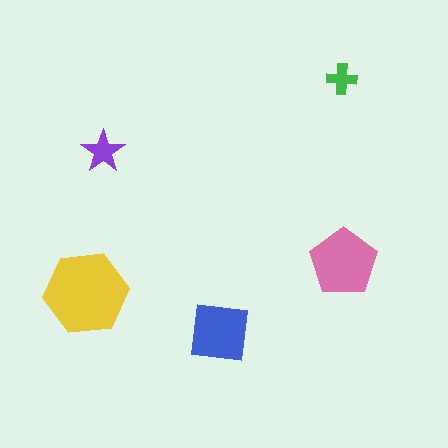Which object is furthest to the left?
The yellow hexagon is leftmost.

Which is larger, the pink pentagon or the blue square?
The pink pentagon.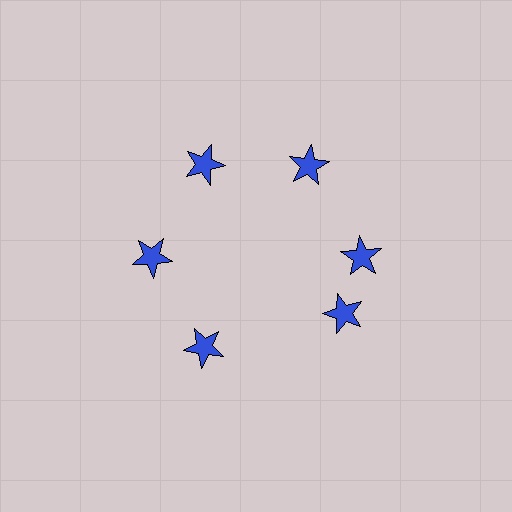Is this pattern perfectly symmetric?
No. The 6 blue stars are arranged in a ring, but one element near the 5 o'clock position is rotated out of alignment along the ring, breaking the 6-fold rotational symmetry.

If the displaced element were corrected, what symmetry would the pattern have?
It would have 6-fold rotational symmetry — the pattern would map onto itself every 60 degrees.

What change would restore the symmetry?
The symmetry would be restored by rotating it back into even spacing with its neighbors so that all 6 stars sit at equal angles and equal distance from the center.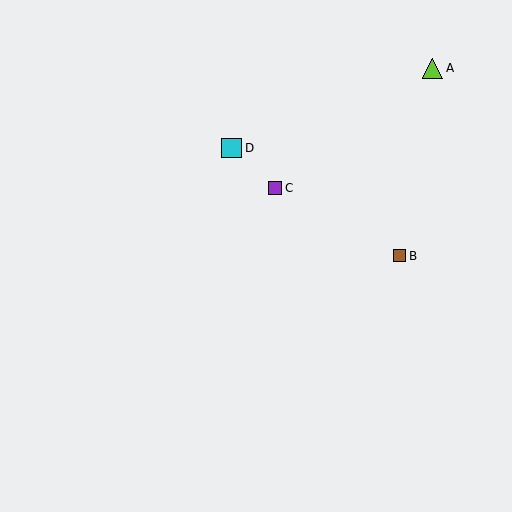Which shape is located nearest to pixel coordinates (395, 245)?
The brown square (labeled B) at (400, 256) is nearest to that location.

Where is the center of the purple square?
The center of the purple square is at (275, 188).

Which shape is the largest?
The lime triangle (labeled A) is the largest.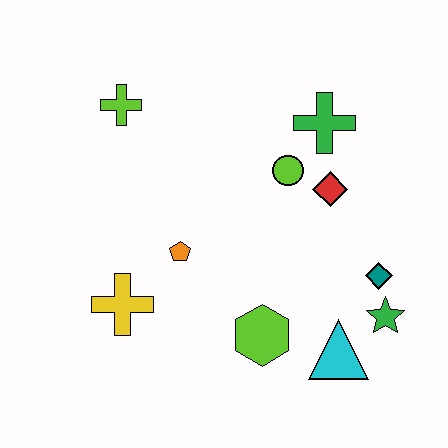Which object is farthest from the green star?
The lime cross is farthest from the green star.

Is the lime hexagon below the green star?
Yes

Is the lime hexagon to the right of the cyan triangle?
No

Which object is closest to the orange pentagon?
The yellow cross is closest to the orange pentagon.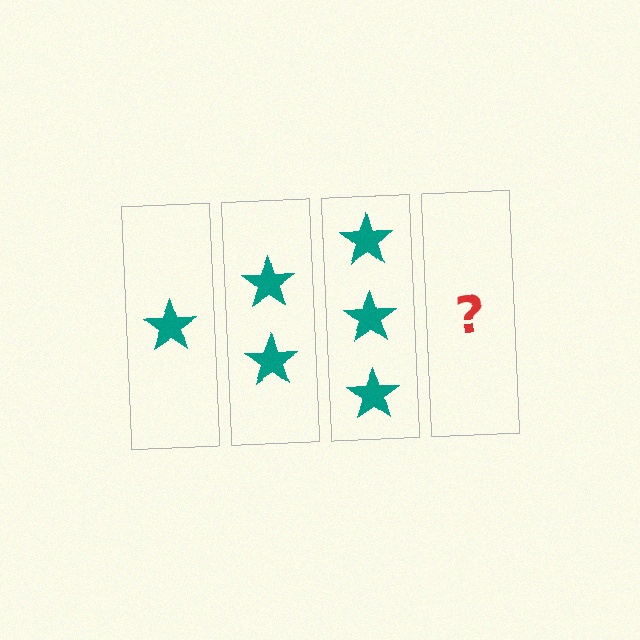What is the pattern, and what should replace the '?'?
The pattern is that each step adds one more star. The '?' should be 4 stars.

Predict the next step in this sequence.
The next step is 4 stars.